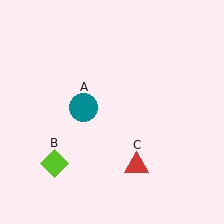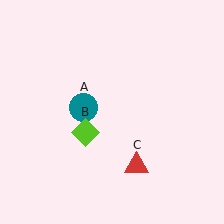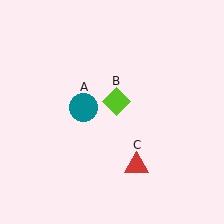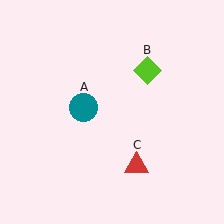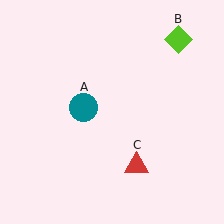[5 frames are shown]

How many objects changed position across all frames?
1 object changed position: lime diamond (object B).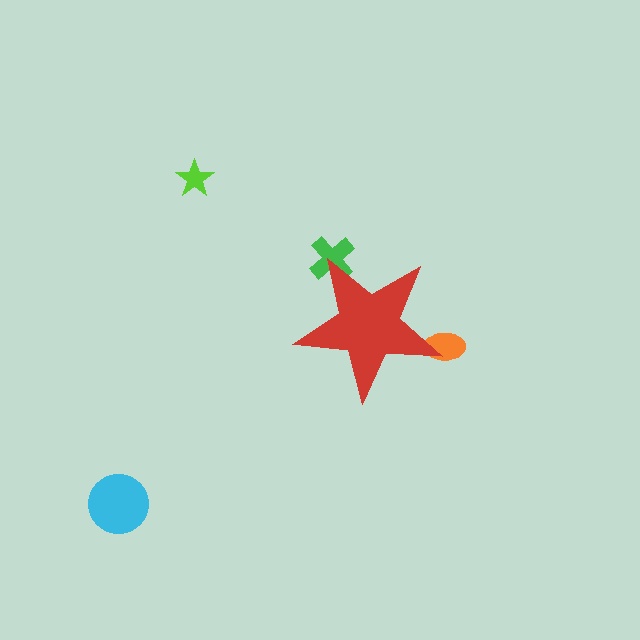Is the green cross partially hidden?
Yes, the green cross is partially hidden behind the red star.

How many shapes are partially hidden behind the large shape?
2 shapes are partially hidden.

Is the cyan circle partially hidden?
No, the cyan circle is fully visible.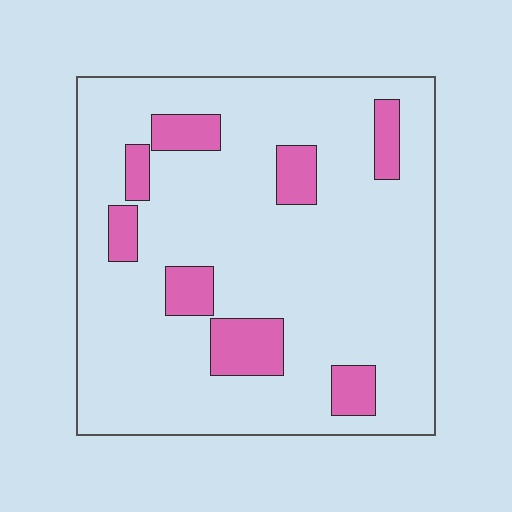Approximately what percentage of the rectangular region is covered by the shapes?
Approximately 15%.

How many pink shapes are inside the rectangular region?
8.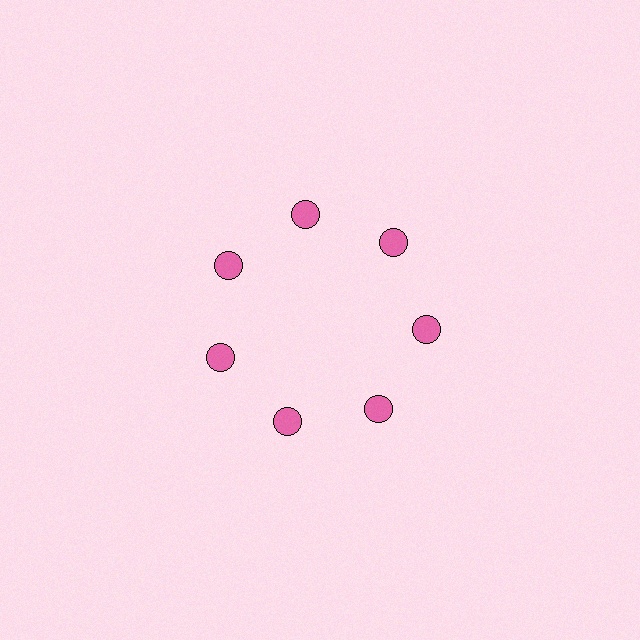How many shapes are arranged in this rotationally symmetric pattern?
There are 7 shapes, arranged in 7 groups of 1.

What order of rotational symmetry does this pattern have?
This pattern has 7-fold rotational symmetry.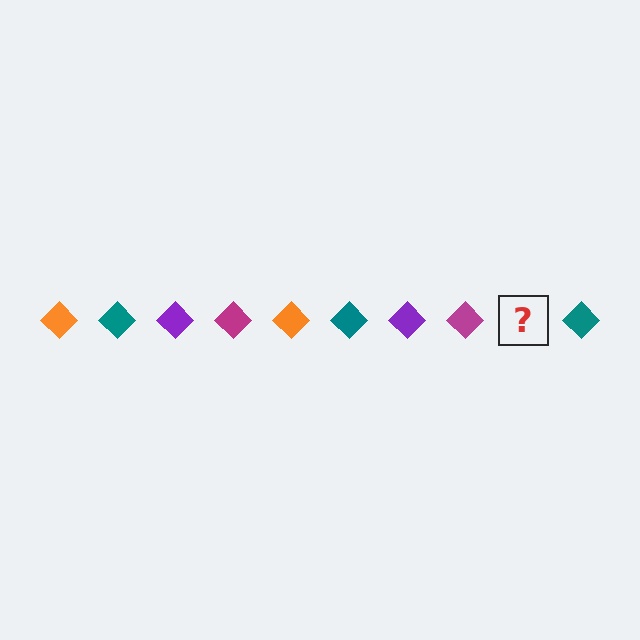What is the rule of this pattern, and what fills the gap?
The rule is that the pattern cycles through orange, teal, purple, magenta diamonds. The gap should be filled with an orange diamond.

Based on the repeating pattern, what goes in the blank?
The blank should be an orange diamond.